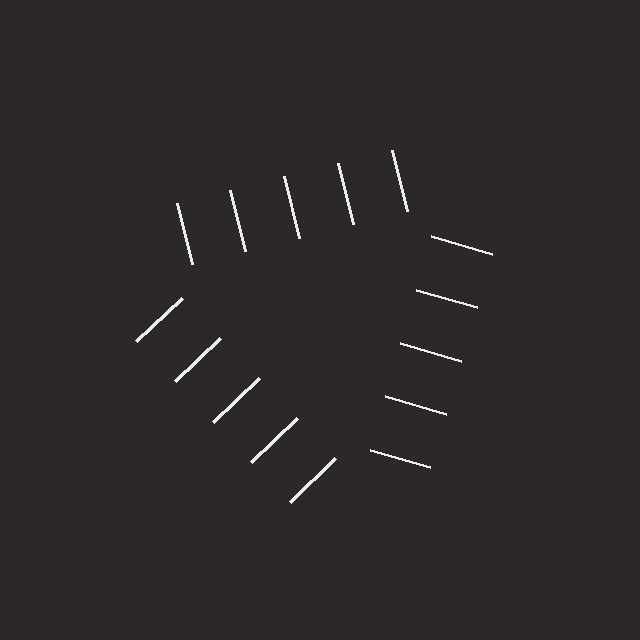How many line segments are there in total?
15 — 5 along each of the 3 edges.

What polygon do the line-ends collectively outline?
An illusory triangle — the line segments terminate on its edges but no continuous stroke is drawn.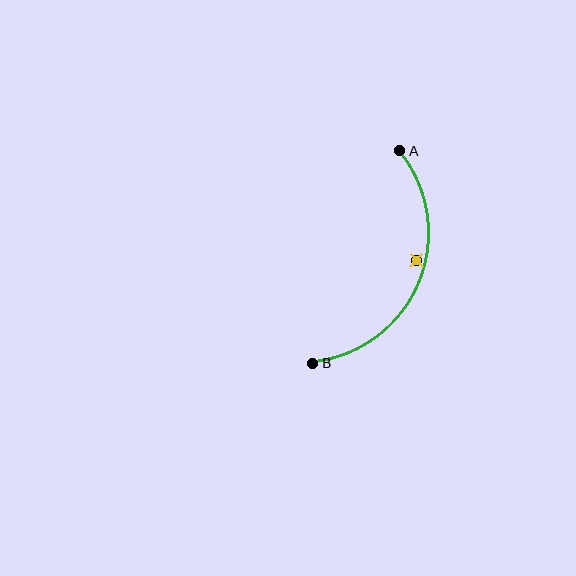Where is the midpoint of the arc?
The arc midpoint is the point on the curve farthest from the straight line joining A and B. It sits to the right of that line.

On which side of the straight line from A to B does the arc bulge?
The arc bulges to the right of the straight line connecting A and B.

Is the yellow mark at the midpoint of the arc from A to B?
No — the yellow mark does not lie on the arc at all. It sits slightly inside the curve.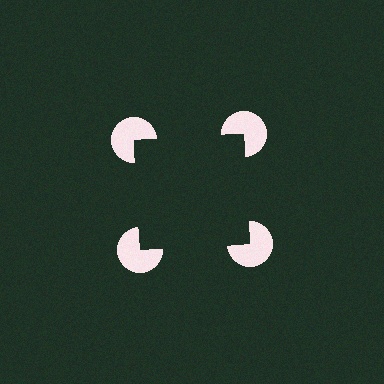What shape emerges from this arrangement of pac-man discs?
An illusory square — its edges are inferred from the aligned wedge cuts in the pac-man discs, not physically drawn.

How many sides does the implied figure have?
4 sides.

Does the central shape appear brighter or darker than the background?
It typically appears slightly darker than the background, even though no actual brightness change is drawn.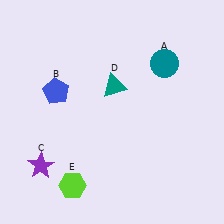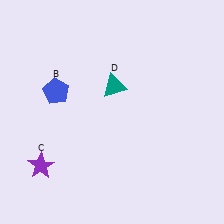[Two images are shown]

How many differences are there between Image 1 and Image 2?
There are 2 differences between the two images.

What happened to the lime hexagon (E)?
The lime hexagon (E) was removed in Image 2. It was in the bottom-left area of Image 1.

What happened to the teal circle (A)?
The teal circle (A) was removed in Image 2. It was in the top-right area of Image 1.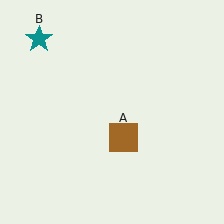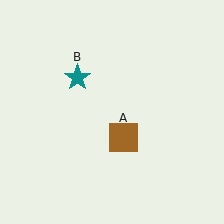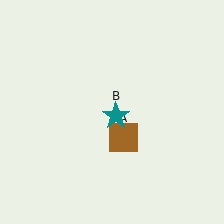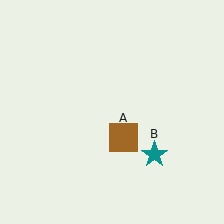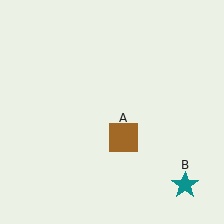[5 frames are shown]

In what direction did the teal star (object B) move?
The teal star (object B) moved down and to the right.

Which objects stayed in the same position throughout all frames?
Brown square (object A) remained stationary.